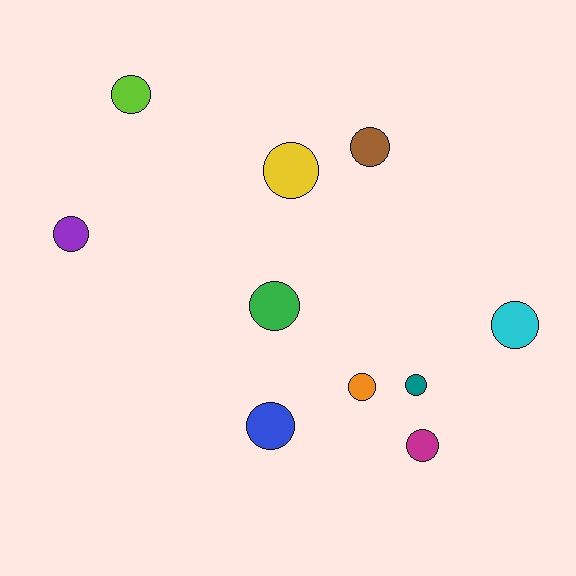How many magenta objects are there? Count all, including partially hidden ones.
There is 1 magenta object.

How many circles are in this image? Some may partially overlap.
There are 10 circles.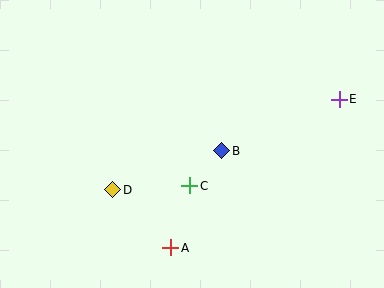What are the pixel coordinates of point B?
Point B is at (222, 151).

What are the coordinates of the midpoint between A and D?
The midpoint between A and D is at (142, 219).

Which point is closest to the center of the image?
Point B at (222, 151) is closest to the center.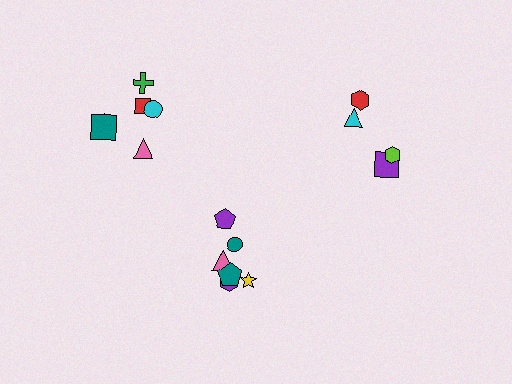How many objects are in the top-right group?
There are 4 objects.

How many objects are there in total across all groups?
There are 16 objects.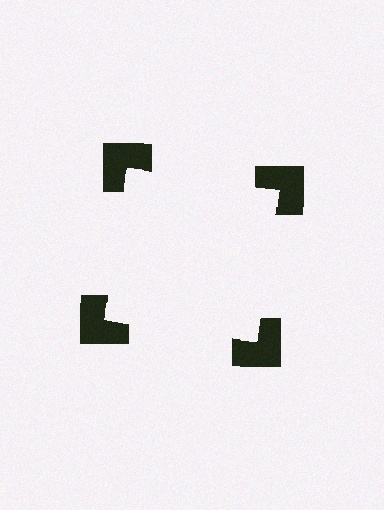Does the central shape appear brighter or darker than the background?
It typically appears slightly brighter than the background, even though no actual brightness change is drawn.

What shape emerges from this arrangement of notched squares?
An illusory square — its edges are inferred from the aligned wedge cuts in the notched squares, not physically drawn.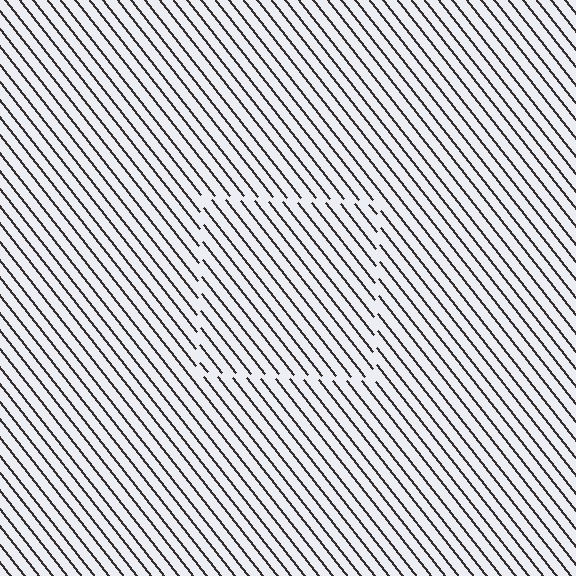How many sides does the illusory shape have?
4 sides — the line-ends trace a square.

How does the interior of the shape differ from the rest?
The interior of the shape contains the same grating, shifted by half a period — the contour is defined by the phase discontinuity where line-ends from the inner and outer gratings abut.